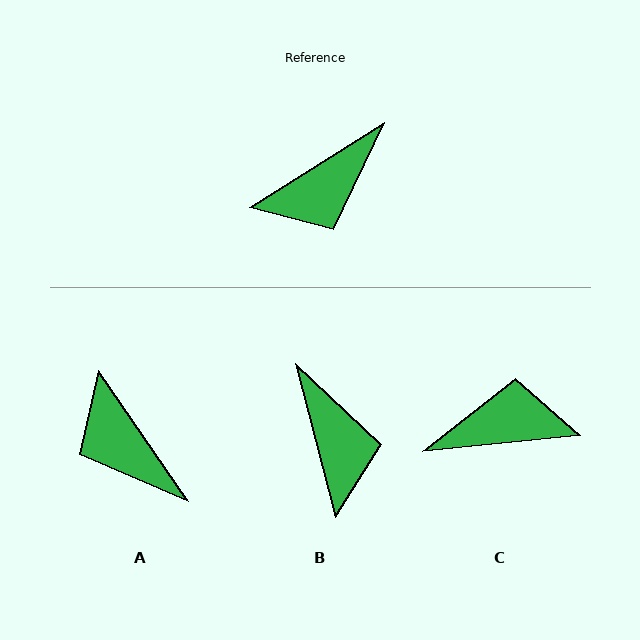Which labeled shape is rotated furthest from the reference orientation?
C, about 154 degrees away.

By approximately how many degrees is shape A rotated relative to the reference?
Approximately 88 degrees clockwise.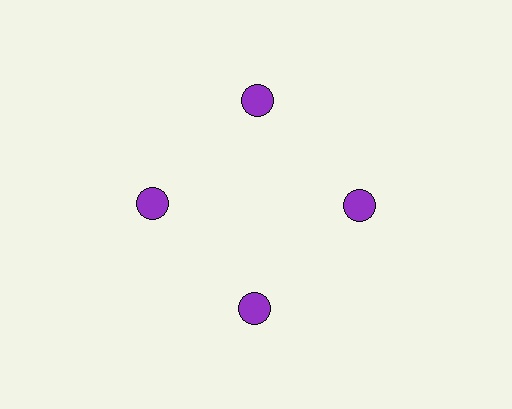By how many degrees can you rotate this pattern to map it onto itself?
The pattern maps onto itself every 90 degrees of rotation.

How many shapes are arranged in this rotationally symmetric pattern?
There are 4 shapes, arranged in 4 groups of 1.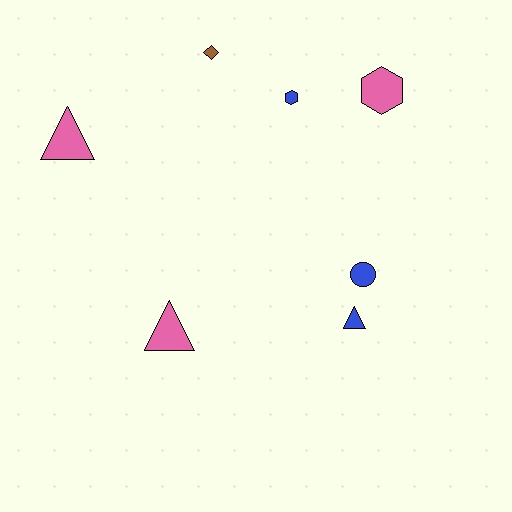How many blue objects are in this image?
There are 3 blue objects.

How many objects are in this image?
There are 7 objects.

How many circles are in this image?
There is 1 circle.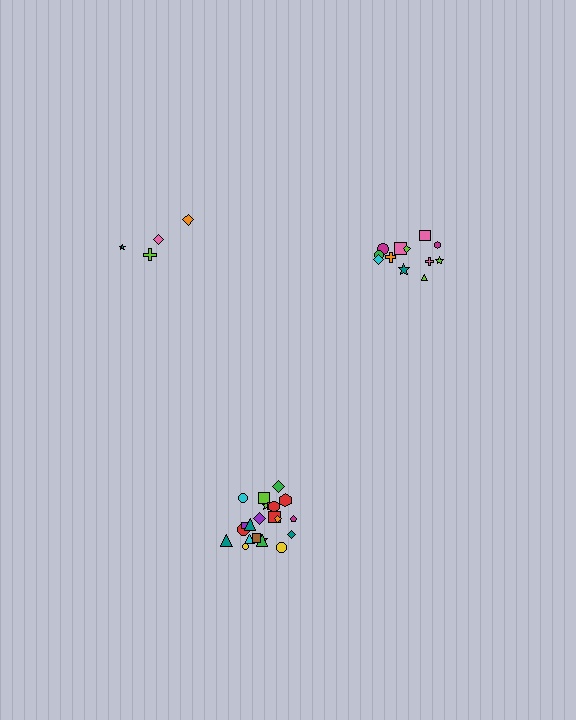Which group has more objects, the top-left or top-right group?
The top-right group.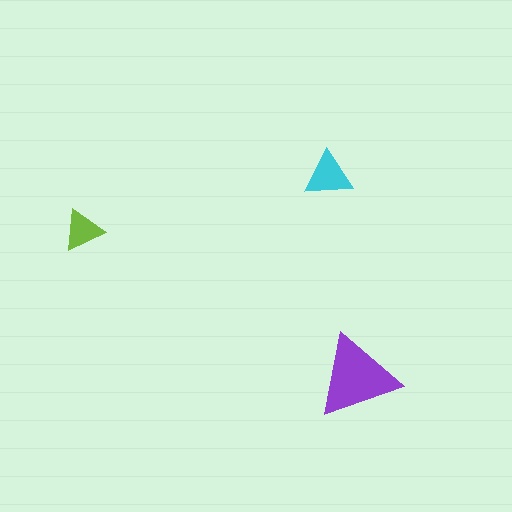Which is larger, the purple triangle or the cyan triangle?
The purple one.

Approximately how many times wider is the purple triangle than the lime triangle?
About 2 times wider.